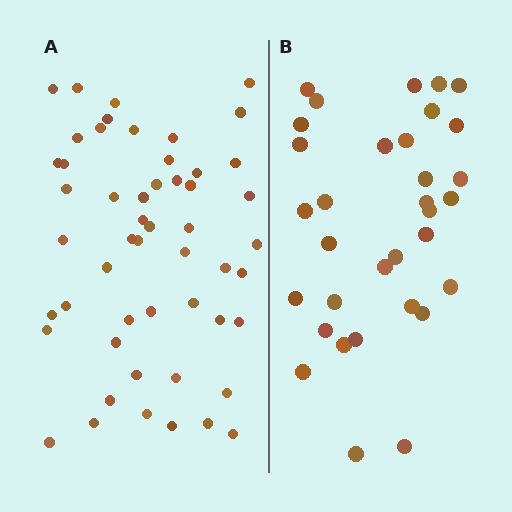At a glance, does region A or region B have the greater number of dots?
Region A (the left region) has more dots.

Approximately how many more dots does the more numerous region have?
Region A has approximately 20 more dots than region B.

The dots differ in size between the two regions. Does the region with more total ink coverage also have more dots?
No. Region B has more total ink coverage because its dots are larger, but region A actually contains more individual dots. Total area can be misleading — the number of items is what matters here.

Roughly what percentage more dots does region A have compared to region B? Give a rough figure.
About 60% more.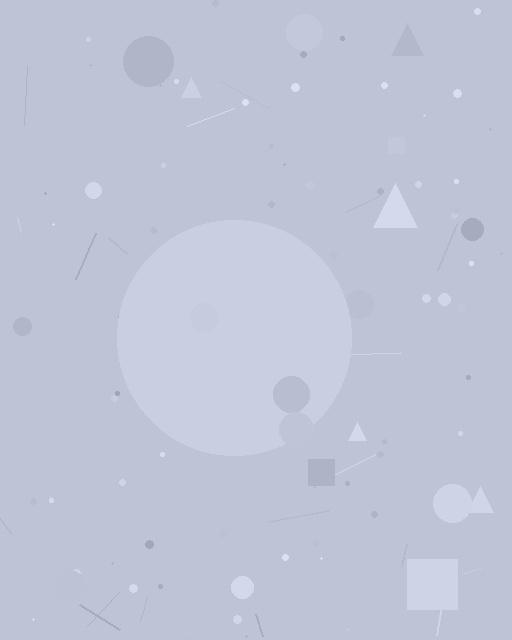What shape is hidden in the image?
A circle is hidden in the image.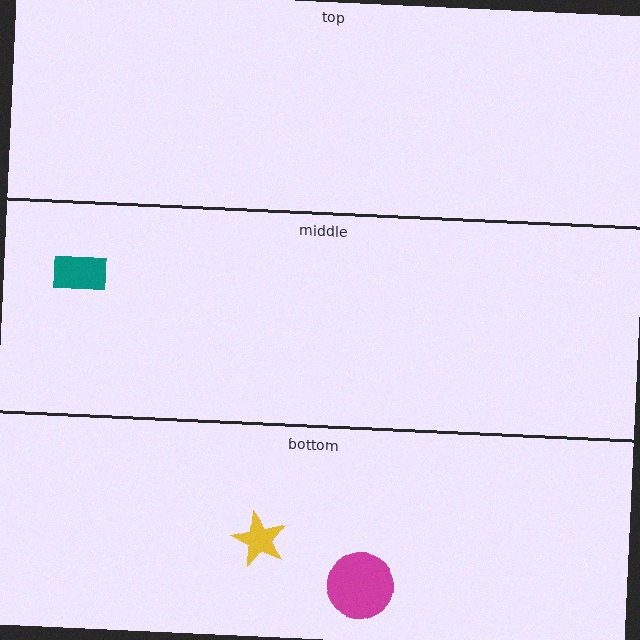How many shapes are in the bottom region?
2.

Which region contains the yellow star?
The bottom region.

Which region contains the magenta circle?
The bottom region.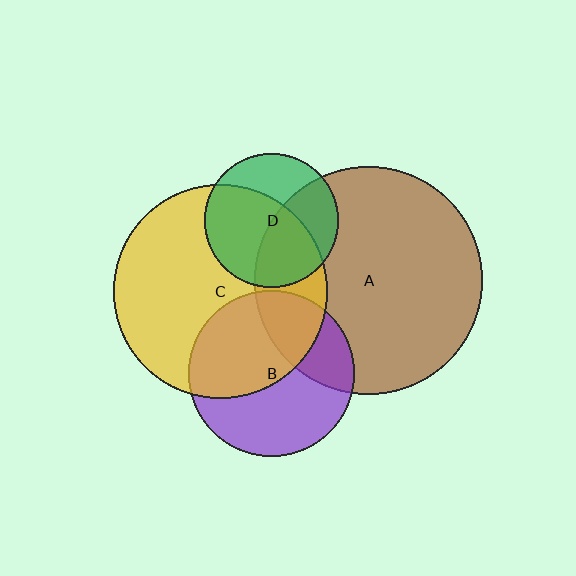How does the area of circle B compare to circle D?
Approximately 1.5 times.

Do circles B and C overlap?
Yes.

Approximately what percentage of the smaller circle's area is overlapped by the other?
Approximately 50%.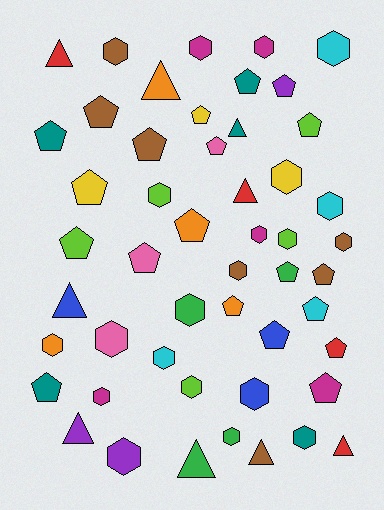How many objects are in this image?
There are 50 objects.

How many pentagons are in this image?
There are 20 pentagons.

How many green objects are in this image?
There are 4 green objects.